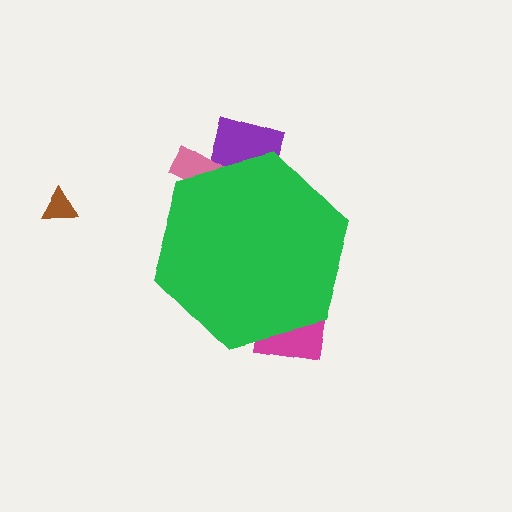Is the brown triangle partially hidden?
No, the brown triangle is fully visible.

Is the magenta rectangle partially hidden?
Yes, the magenta rectangle is partially hidden behind the green hexagon.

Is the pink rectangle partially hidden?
Yes, the pink rectangle is partially hidden behind the green hexagon.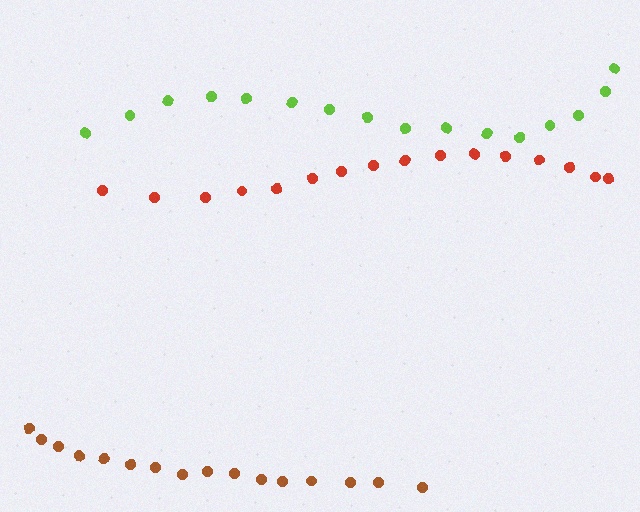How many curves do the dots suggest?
There are 3 distinct paths.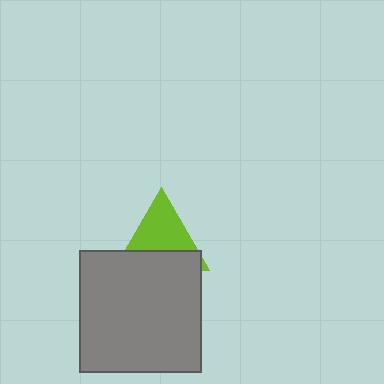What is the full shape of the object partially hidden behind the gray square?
The partially hidden object is a lime triangle.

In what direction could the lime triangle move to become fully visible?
The lime triangle could move up. That would shift it out from behind the gray square entirely.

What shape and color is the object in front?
The object in front is a gray square.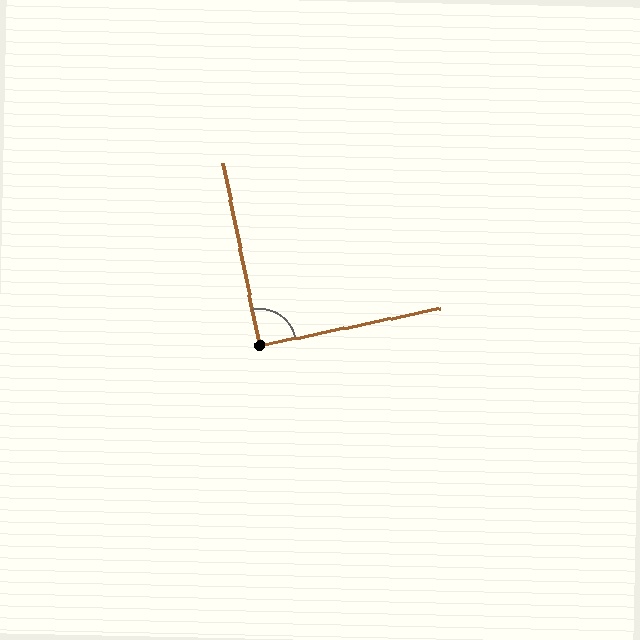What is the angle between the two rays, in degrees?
Approximately 90 degrees.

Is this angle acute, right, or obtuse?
It is approximately a right angle.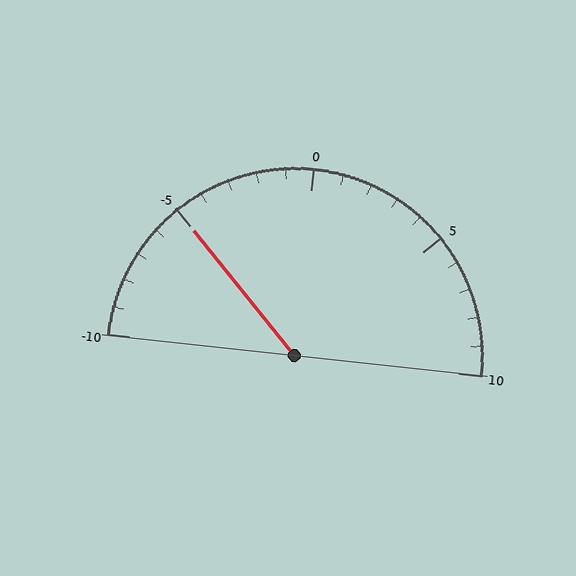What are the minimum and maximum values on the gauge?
The gauge ranges from -10 to 10.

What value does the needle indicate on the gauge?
The needle indicates approximately -5.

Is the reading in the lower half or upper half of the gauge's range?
The reading is in the lower half of the range (-10 to 10).